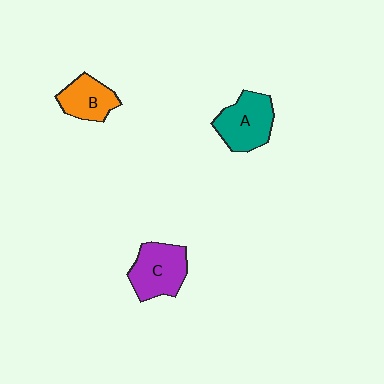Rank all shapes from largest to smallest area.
From largest to smallest: C (purple), A (teal), B (orange).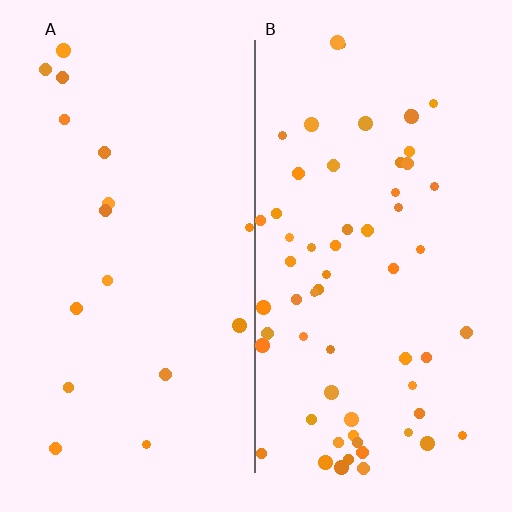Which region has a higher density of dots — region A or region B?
B (the right).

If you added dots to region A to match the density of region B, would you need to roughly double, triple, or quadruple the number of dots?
Approximately quadruple.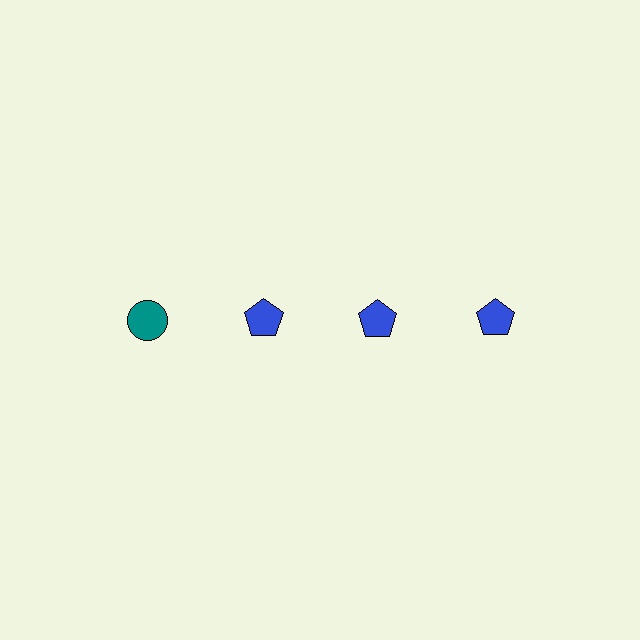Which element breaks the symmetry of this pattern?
The teal circle in the top row, leftmost column breaks the symmetry. All other shapes are blue pentagons.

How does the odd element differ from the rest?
It differs in both color (teal instead of blue) and shape (circle instead of pentagon).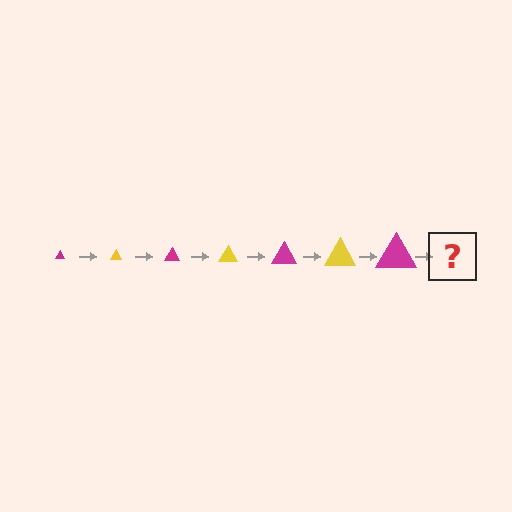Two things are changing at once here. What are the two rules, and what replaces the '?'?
The two rules are that the triangle grows larger each step and the color cycles through magenta and yellow. The '?' should be a yellow triangle, larger than the previous one.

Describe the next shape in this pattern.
It should be a yellow triangle, larger than the previous one.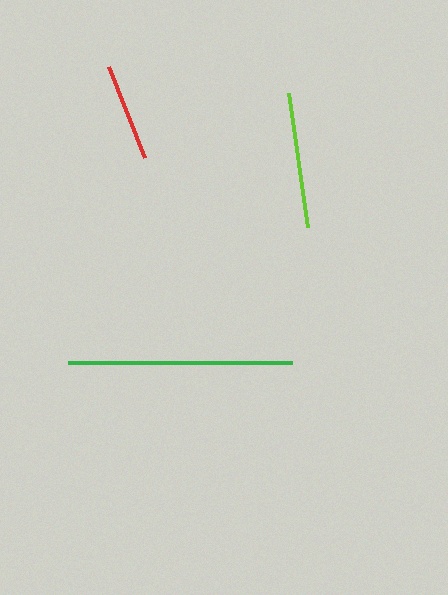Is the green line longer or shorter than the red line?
The green line is longer than the red line.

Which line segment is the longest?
The green line is the longest at approximately 223 pixels.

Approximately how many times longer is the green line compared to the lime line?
The green line is approximately 1.6 times the length of the lime line.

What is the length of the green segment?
The green segment is approximately 223 pixels long.